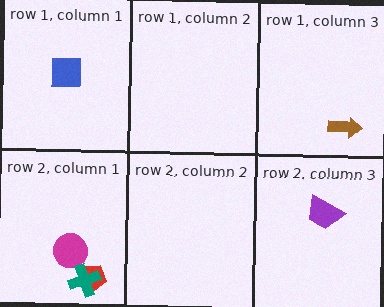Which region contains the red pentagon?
The row 2, column 1 region.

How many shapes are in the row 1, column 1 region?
1.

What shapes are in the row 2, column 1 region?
The magenta circle, the red pentagon, the teal cross.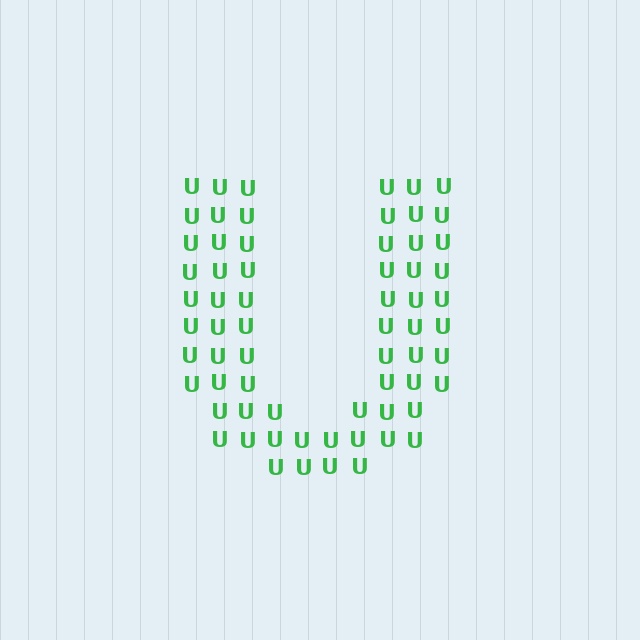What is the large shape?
The large shape is the letter U.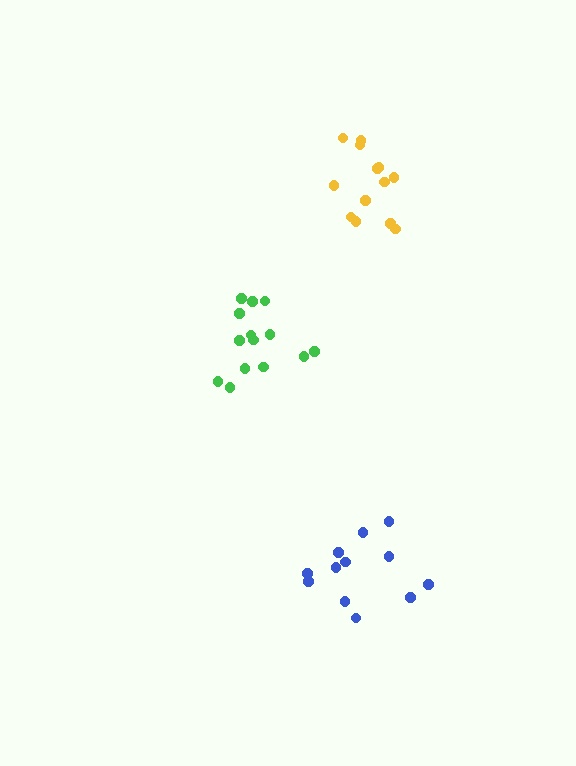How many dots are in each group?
Group 1: 12 dots, Group 2: 14 dots, Group 3: 13 dots (39 total).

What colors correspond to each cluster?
The clusters are colored: blue, green, yellow.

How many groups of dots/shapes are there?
There are 3 groups.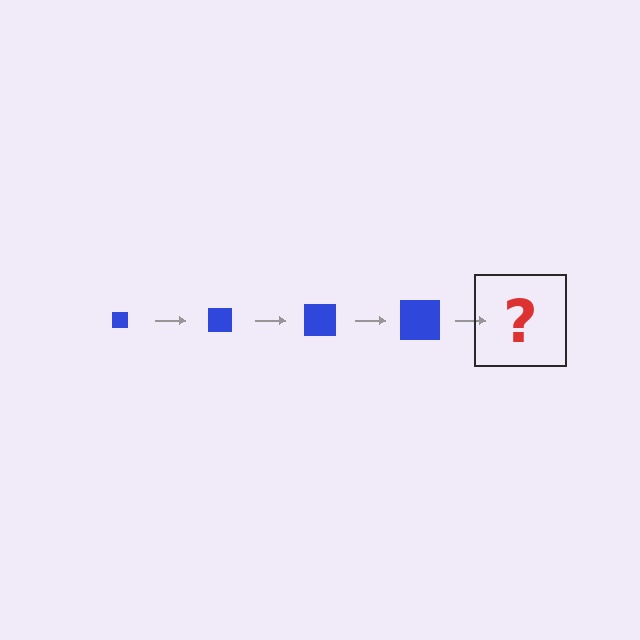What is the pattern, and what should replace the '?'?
The pattern is that the square gets progressively larger each step. The '?' should be a blue square, larger than the previous one.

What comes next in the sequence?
The next element should be a blue square, larger than the previous one.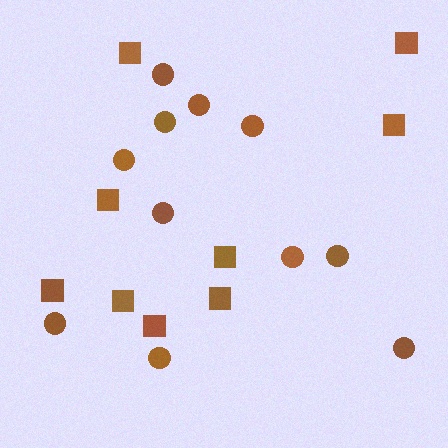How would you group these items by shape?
There are 2 groups: one group of squares (9) and one group of circles (11).